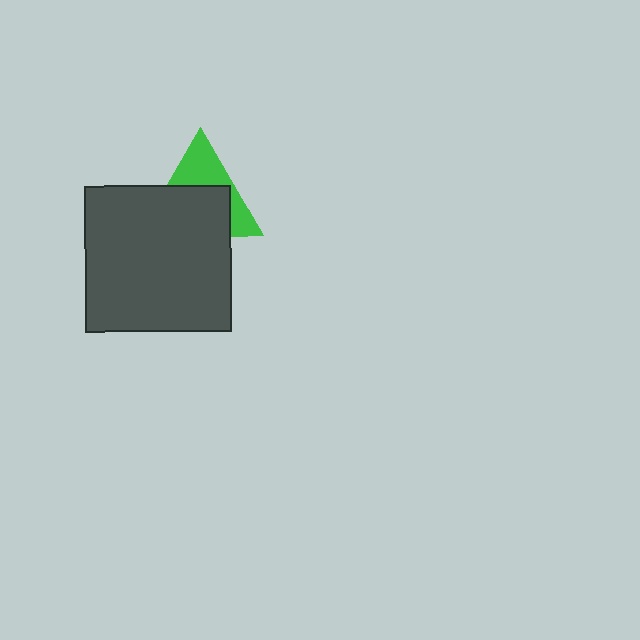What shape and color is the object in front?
The object in front is a dark gray square.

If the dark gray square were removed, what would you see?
You would see the complete green triangle.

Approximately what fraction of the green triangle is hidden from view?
Roughly 59% of the green triangle is hidden behind the dark gray square.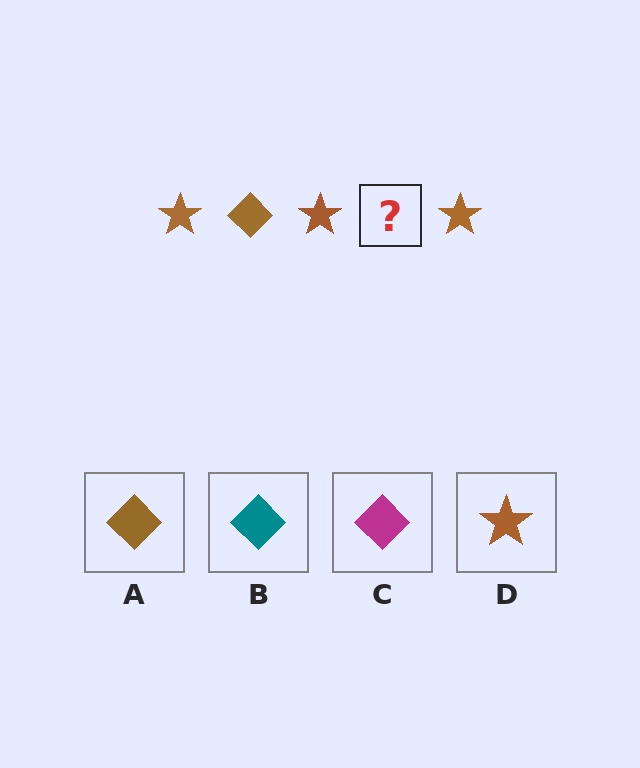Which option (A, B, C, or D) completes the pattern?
A.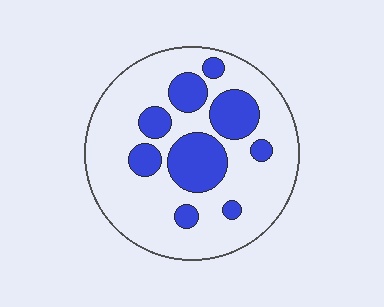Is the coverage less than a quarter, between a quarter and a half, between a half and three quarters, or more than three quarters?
Between a quarter and a half.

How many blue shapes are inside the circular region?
9.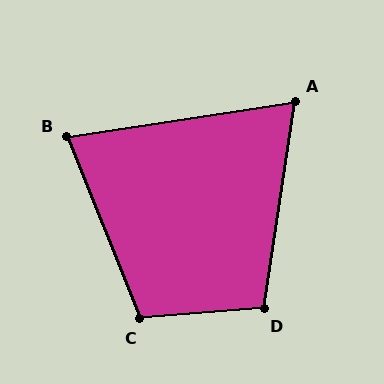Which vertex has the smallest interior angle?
A, at approximately 73 degrees.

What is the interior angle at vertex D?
Approximately 103 degrees (obtuse).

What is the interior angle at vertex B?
Approximately 77 degrees (acute).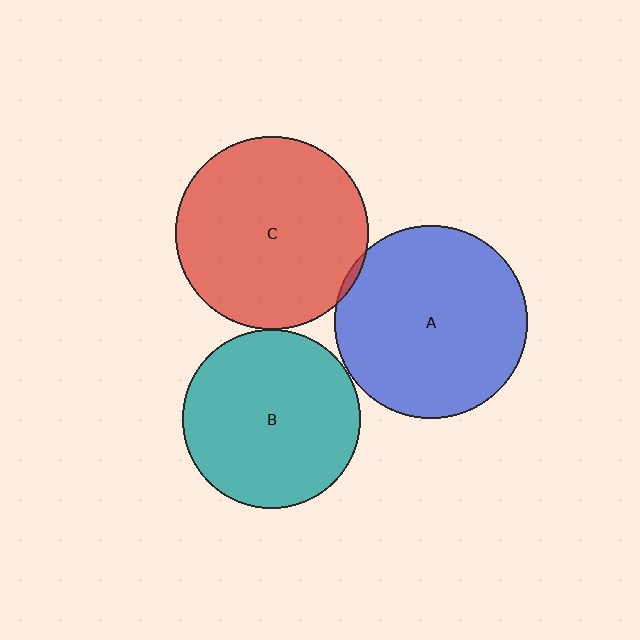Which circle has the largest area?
Circle C (red).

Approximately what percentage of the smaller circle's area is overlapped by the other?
Approximately 5%.